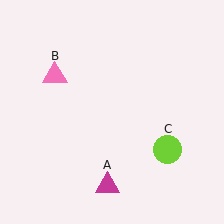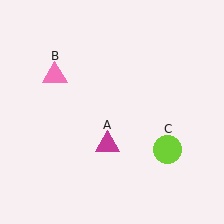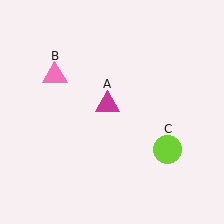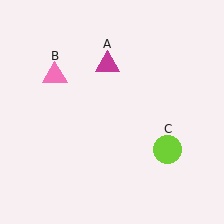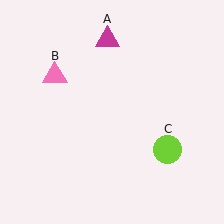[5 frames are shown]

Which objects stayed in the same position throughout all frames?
Pink triangle (object B) and lime circle (object C) remained stationary.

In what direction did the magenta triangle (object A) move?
The magenta triangle (object A) moved up.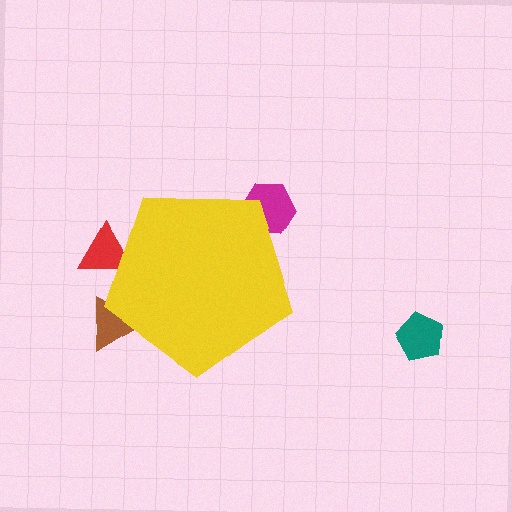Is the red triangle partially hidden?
Yes, the red triangle is partially hidden behind the yellow pentagon.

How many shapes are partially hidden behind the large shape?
3 shapes are partially hidden.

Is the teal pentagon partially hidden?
No, the teal pentagon is fully visible.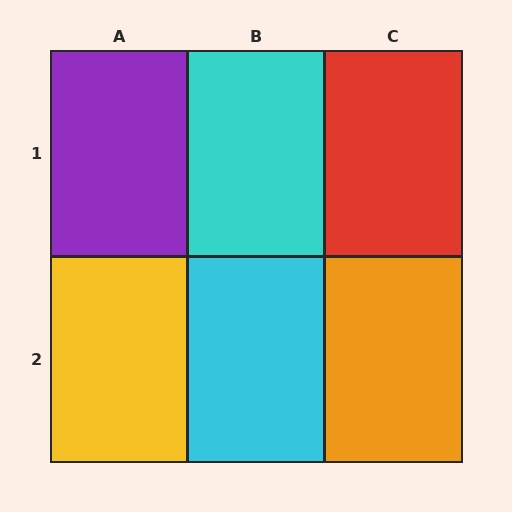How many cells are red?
1 cell is red.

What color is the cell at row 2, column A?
Yellow.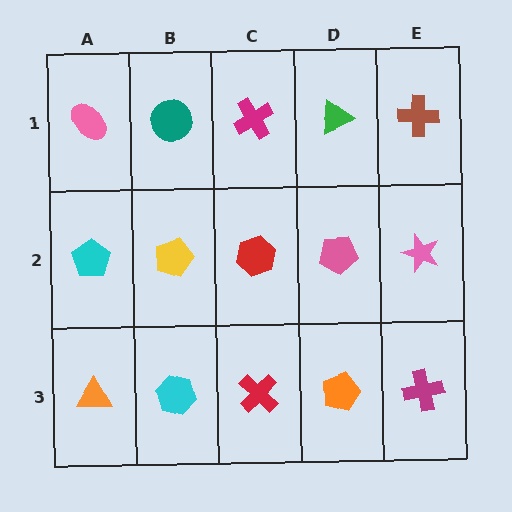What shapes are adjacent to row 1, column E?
A pink star (row 2, column E), a green triangle (row 1, column D).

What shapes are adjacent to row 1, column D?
A pink pentagon (row 2, column D), a magenta cross (row 1, column C), a brown cross (row 1, column E).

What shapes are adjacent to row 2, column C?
A magenta cross (row 1, column C), a red cross (row 3, column C), a yellow pentagon (row 2, column B), a pink pentagon (row 2, column D).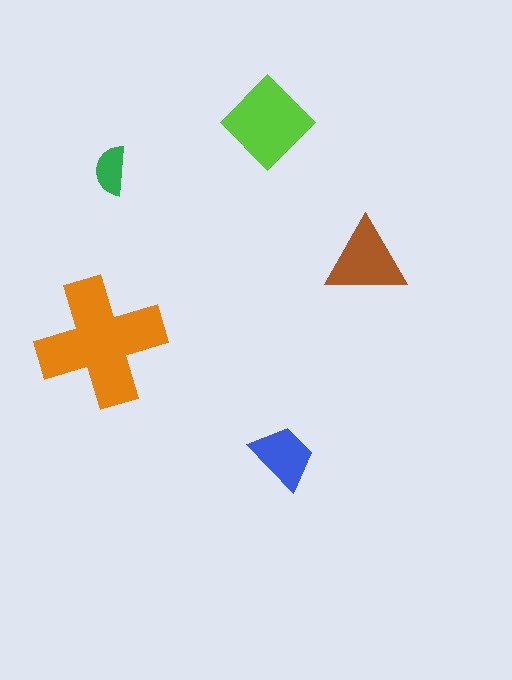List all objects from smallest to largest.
The green semicircle, the blue trapezoid, the brown triangle, the lime diamond, the orange cross.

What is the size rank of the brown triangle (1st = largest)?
3rd.